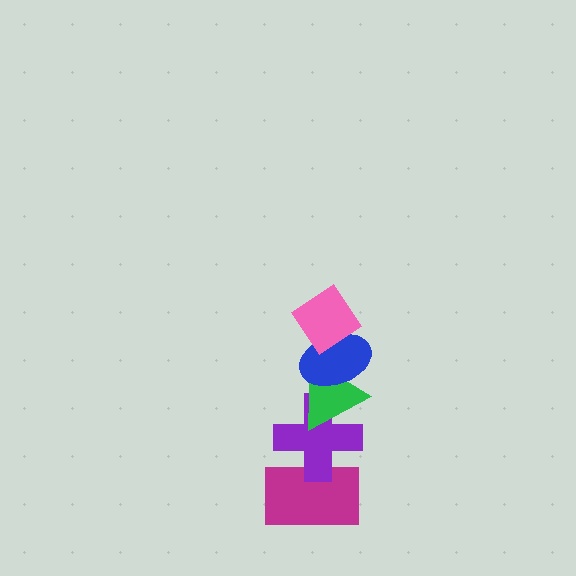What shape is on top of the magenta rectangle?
The purple cross is on top of the magenta rectangle.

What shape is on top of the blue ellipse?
The pink diamond is on top of the blue ellipse.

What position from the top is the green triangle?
The green triangle is 3rd from the top.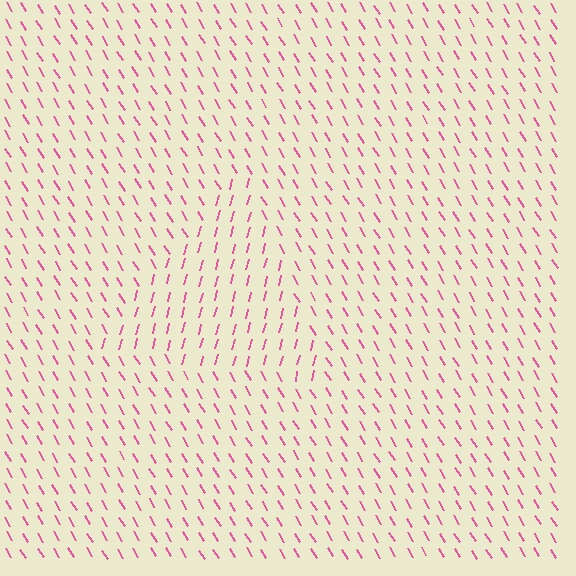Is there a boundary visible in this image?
Yes, there is a texture boundary formed by a change in line orientation.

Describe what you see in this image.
The image is filled with small pink line segments. A triangle region in the image has lines oriented differently from the surrounding lines, creating a visible texture boundary.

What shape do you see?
I see a triangle.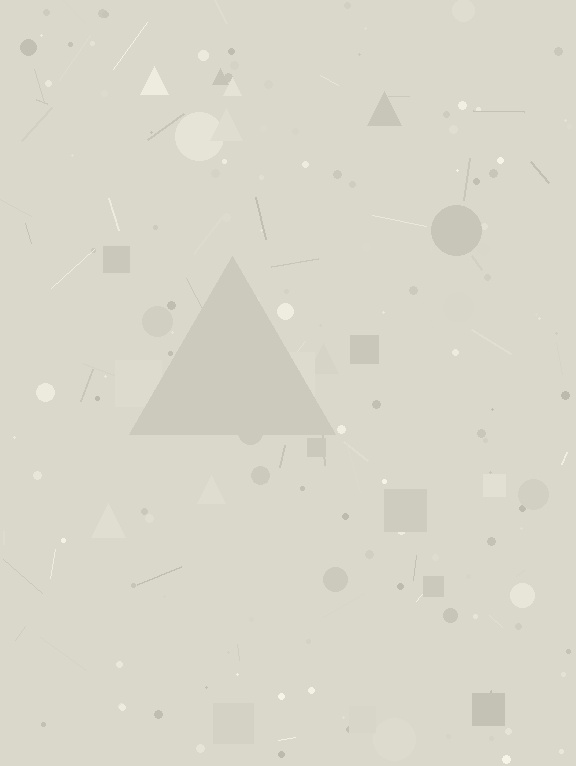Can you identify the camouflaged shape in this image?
The camouflaged shape is a triangle.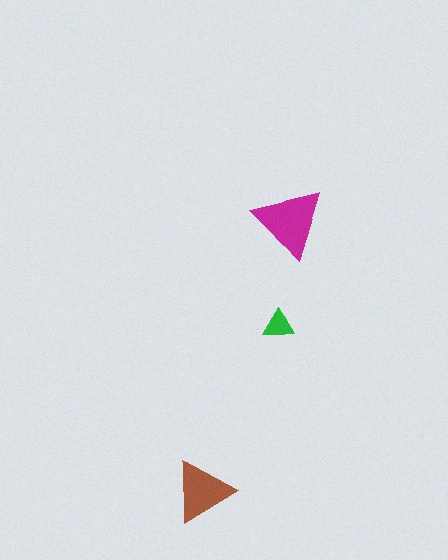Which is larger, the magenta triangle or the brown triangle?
The magenta one.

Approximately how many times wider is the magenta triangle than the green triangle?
About 2.5 times wider.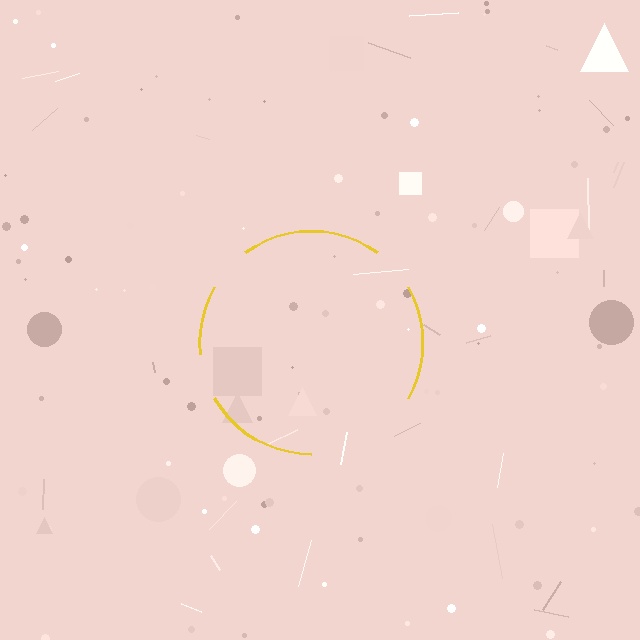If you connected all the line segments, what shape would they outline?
They would outline a circle.